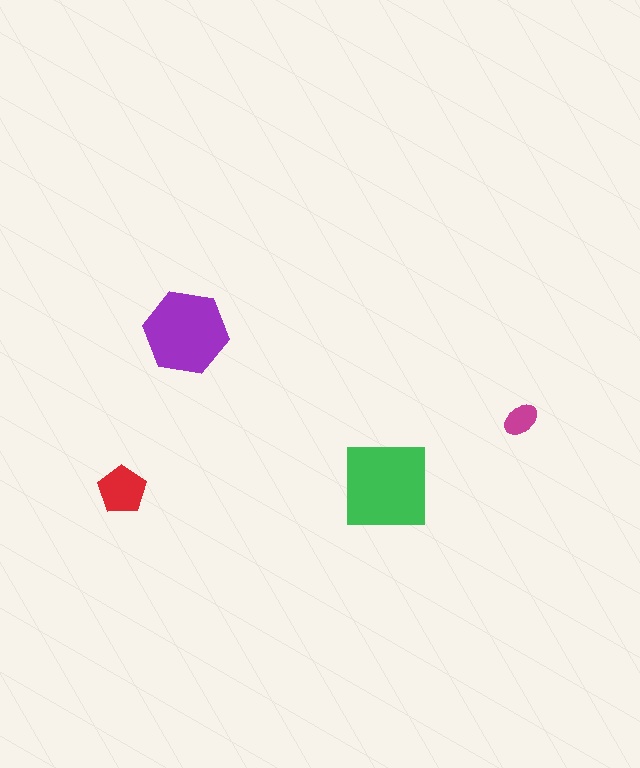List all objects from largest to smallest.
The green square, the purple hexagon, the red pentagon, the magenta ellipse.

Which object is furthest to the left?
The red pentagon is leftmost.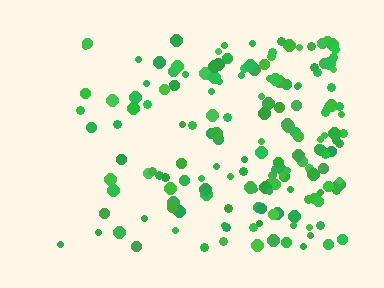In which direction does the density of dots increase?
From left to right, with the right side densest.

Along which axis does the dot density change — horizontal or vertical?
Horizontal.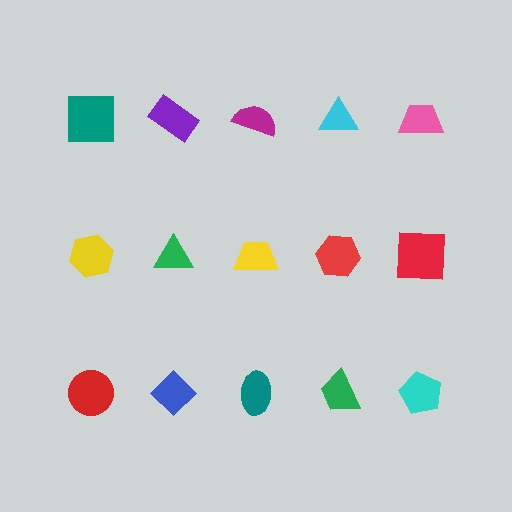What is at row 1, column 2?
A purple rectangle.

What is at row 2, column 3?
A yellow trapezoid.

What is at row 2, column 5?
A red square.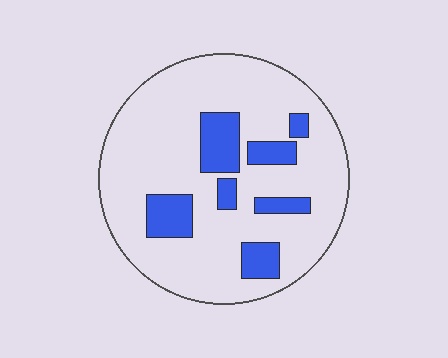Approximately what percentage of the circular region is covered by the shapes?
Approximately 20%.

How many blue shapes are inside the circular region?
7.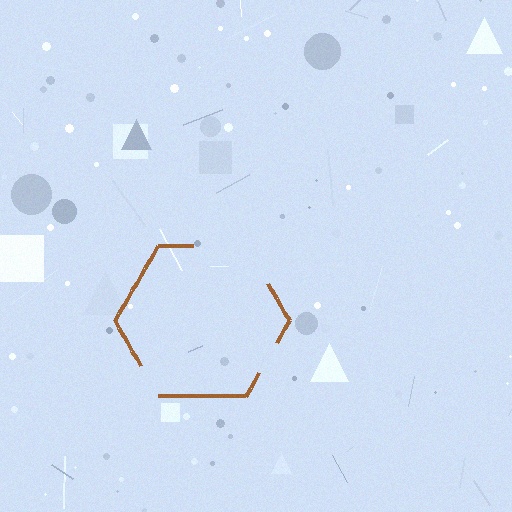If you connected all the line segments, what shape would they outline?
They would outline a hexagon.